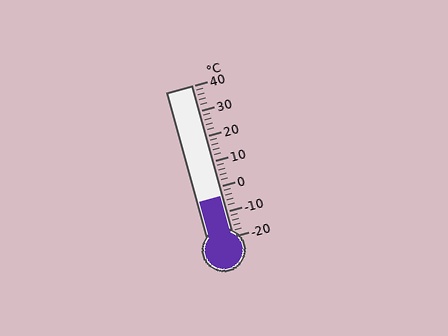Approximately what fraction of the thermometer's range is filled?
The thermometer is filled to approximately 25% of its range.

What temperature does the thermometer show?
The thermometer shows approximately -4°C.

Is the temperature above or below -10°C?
The temperature is above -10°C.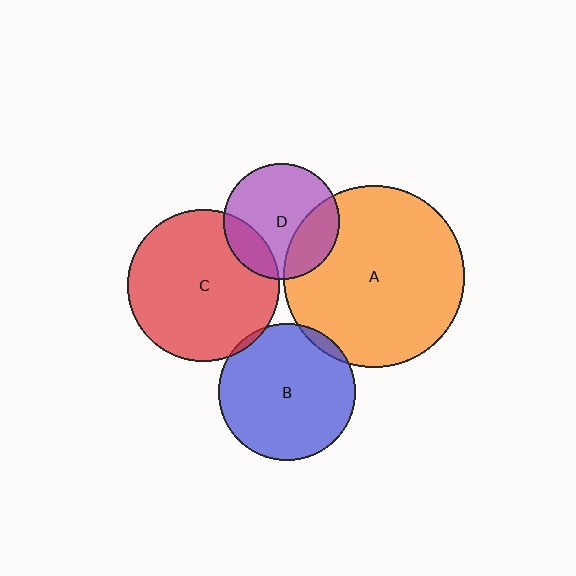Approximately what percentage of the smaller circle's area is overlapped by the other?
Approximately 5%.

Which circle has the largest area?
Circle A (orange).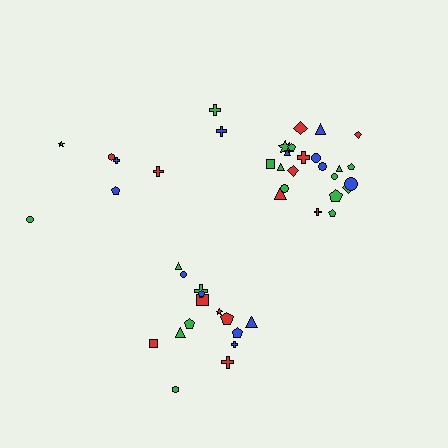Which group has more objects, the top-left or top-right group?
The top-right group.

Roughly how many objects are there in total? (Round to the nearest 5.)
Roughly 45 objects in total.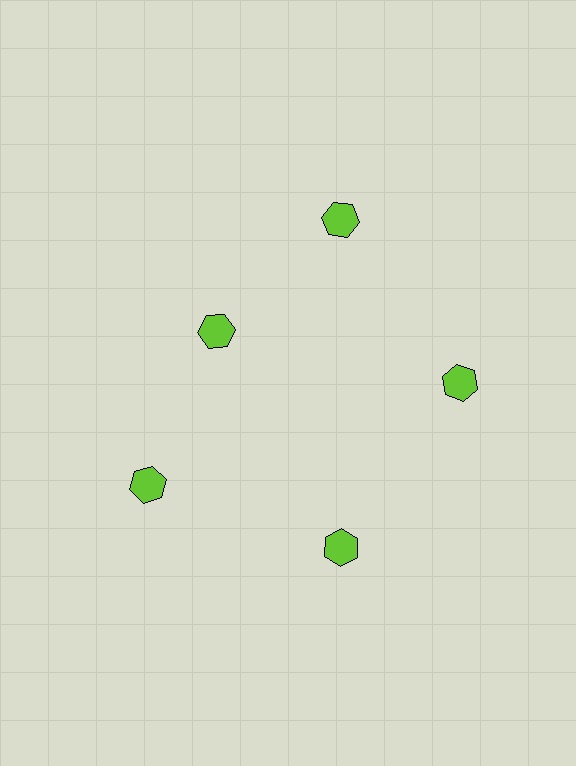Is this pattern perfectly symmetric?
No. The 5 lime hexagons are arranged in a ring, but one element near the 10 o'clock position is pulled inward toward the center, breaking the 5-fold rotational symmetry.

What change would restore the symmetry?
The symmetry would be restored by moving it outward, back onto the ring so that all 5 hexagons sit at equal angles and equal distance from the center.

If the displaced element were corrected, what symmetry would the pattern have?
It would have 5-fold rotational symmetry — the pattern would map onto itself every 72 degrees.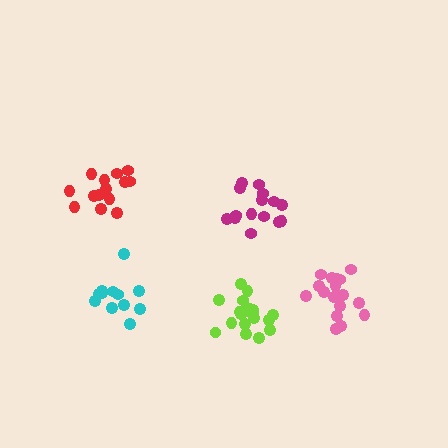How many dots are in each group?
Group 1: 13 dots, Group 2: 17 dots, Group 3: 15 dots, Group 4: 15 dots, Group 5: 19 dots (79 total).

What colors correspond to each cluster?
The clusters are colored: cyan, pink, red, magenta, lime.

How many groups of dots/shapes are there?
There are 5 groups.